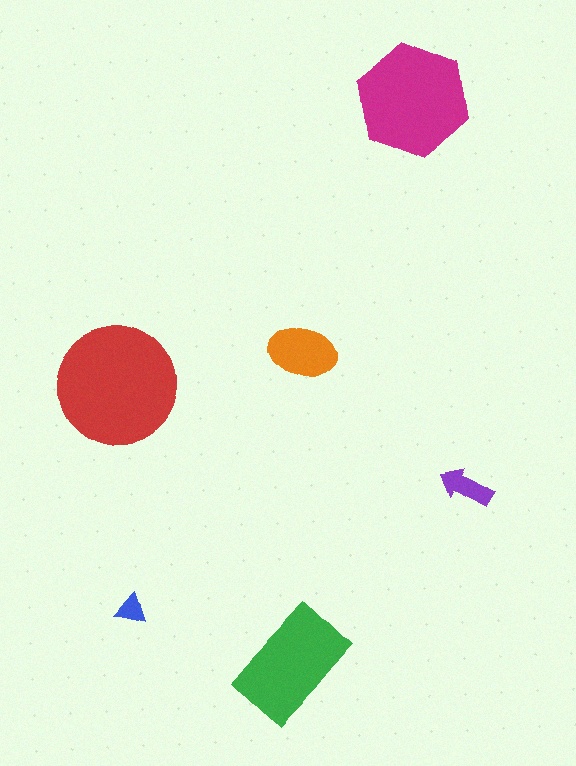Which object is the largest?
The red circle.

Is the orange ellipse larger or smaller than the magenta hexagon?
Smaller.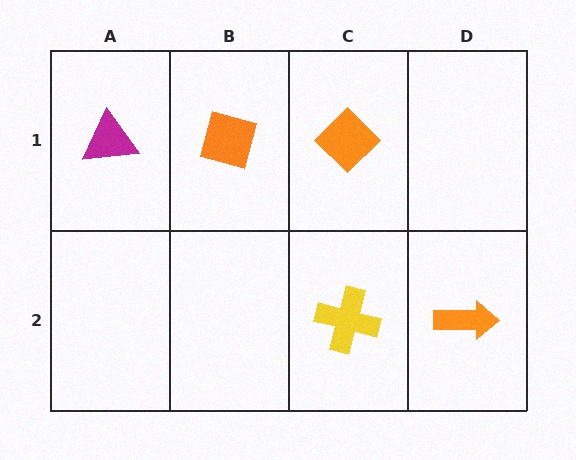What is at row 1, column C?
An orange diamond.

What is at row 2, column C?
A yellow cross.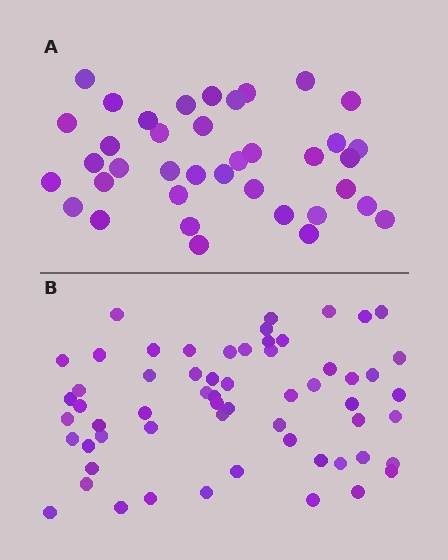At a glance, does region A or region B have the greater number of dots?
Region B (the bottom region) has more dots.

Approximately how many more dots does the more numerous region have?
Region B has approximately 20 more dots than region A.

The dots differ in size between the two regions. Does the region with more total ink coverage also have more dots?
No. Region A has more total ink coverage because its dots are larger, but region B actually contains more individual dots. Total area can be misleading — the number of items is what matters here.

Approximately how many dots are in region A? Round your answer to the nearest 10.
About 40 dots. (The exact count is 38, which rounds to 40.)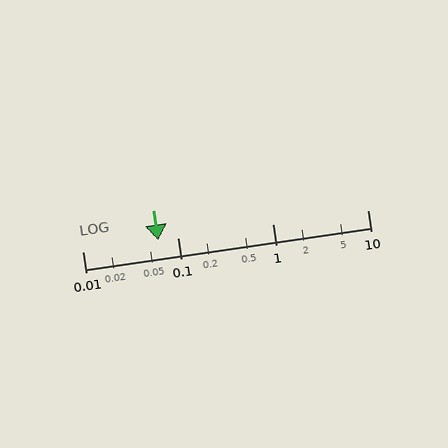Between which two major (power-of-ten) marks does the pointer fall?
The pointer is between 0.01 and 0.1.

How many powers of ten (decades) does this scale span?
The scale spans 3 decades, from 0.01 to 10.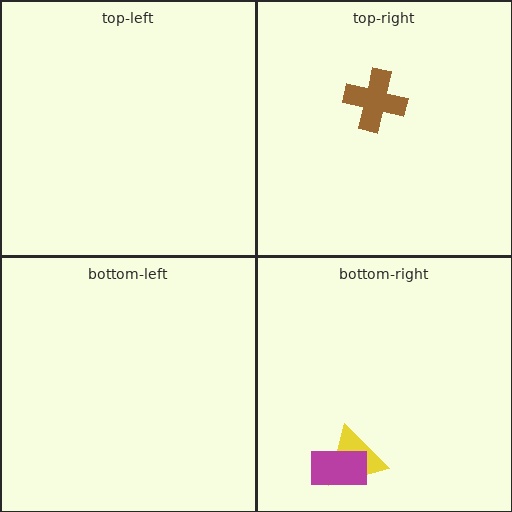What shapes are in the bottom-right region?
The yellow triangle, the magenta rectangle.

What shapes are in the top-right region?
The brown cross.